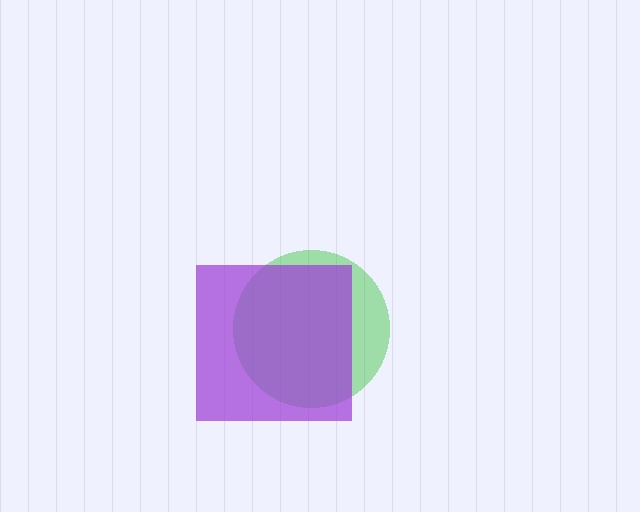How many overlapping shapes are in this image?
There are 2 overlapping shapes in the image.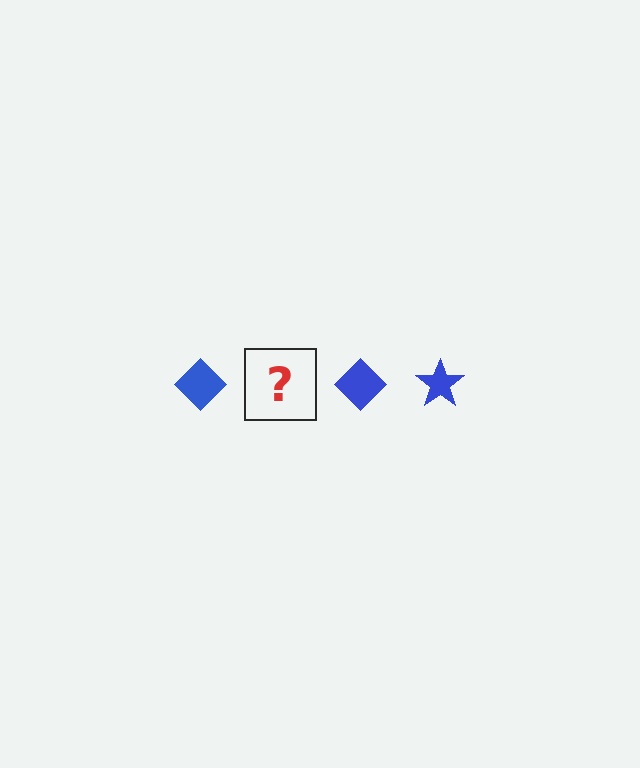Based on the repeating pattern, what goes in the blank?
The blank should be a blue star.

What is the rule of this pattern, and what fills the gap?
The rule is that the pattern cycles through diamond, star shapes in blue. The gap should be filled with a blue star.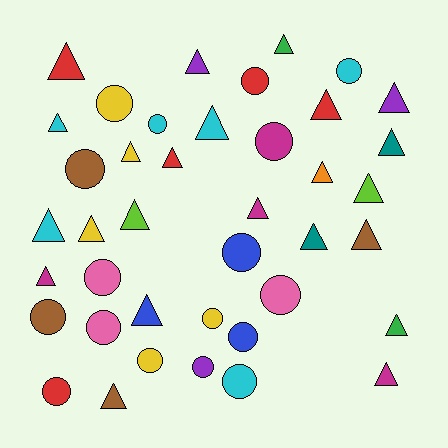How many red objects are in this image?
There are 5 red objects.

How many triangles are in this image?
There are 23 triangles.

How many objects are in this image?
There are 40 objects.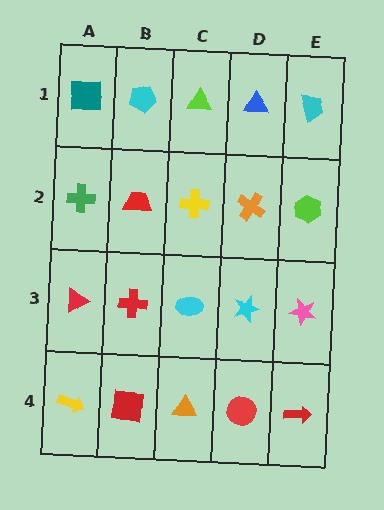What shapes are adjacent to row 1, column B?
A red trapezoid (row 2, column B), a teal square (row 1, column A), a lime triangle (row 1, column C).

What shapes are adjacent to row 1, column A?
A green cross (row 2, column A), a cyan pentagon (row 1, column B).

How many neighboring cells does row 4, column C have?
3.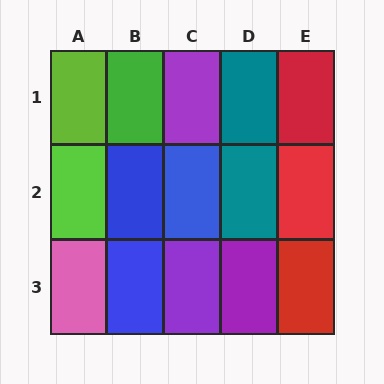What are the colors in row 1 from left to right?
Lime, green, purple, teal, red.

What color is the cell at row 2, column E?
Red.